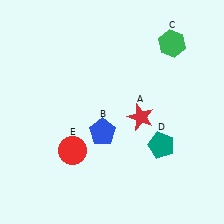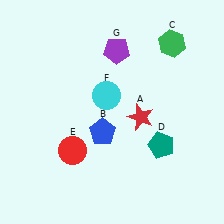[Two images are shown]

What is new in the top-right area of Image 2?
A purple pentagon (G) was added in the top-right area of Image 2.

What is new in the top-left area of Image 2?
A cyan circle (F) was added in the top-left area of Image 2.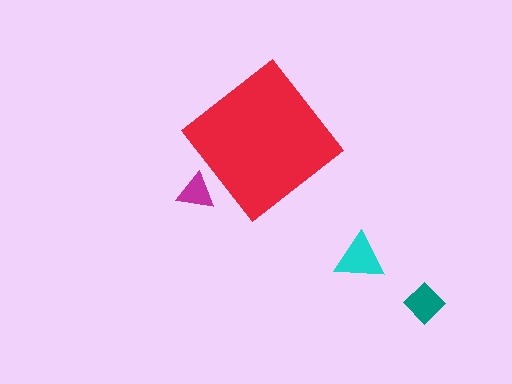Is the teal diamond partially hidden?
No, the teal diamond is fully visible.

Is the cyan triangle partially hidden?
No, the cyan triangle is fully visible.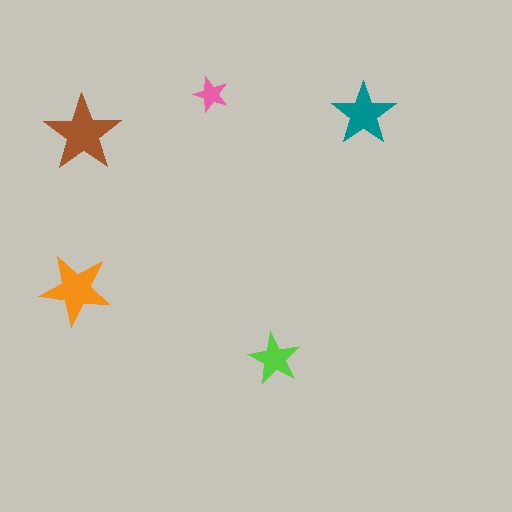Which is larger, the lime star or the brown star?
The brown one.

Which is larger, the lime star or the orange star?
The orange one.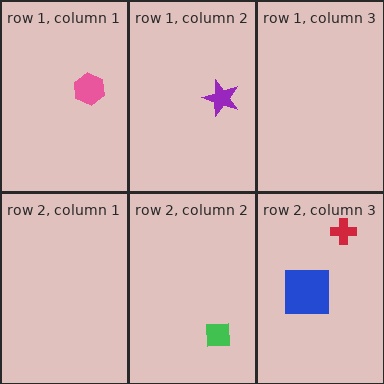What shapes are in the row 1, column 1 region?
The pink hexagon.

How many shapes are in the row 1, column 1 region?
1.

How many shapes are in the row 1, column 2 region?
1.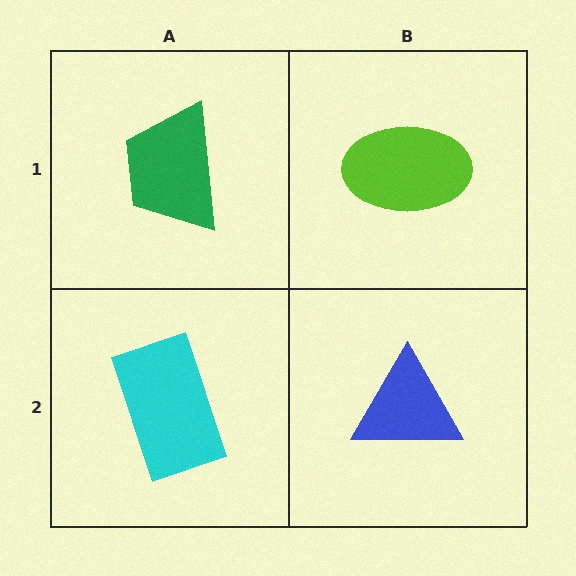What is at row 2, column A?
A cyan rectangle.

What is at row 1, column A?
A green trapezoid.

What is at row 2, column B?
A blue triangle.